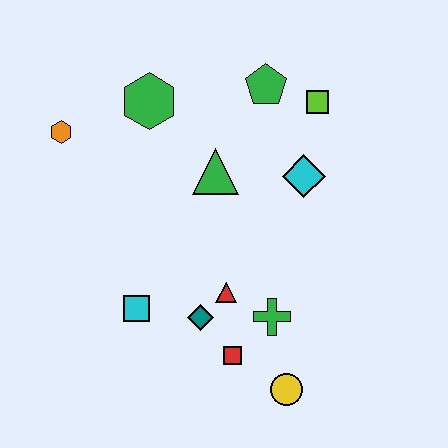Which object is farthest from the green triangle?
The yellow circle is farthest from the green triangle.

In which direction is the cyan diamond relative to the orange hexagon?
The cyan diamond is to the right of the orange hexagon.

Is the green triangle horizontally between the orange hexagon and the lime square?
Yes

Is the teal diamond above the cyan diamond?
No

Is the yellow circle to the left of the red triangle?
No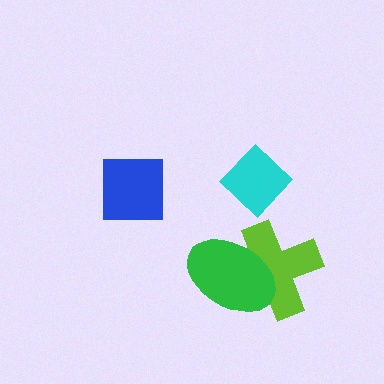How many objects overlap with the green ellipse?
1 object overlaps with the green ellipse.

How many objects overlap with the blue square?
0 objects overlap with the blue square.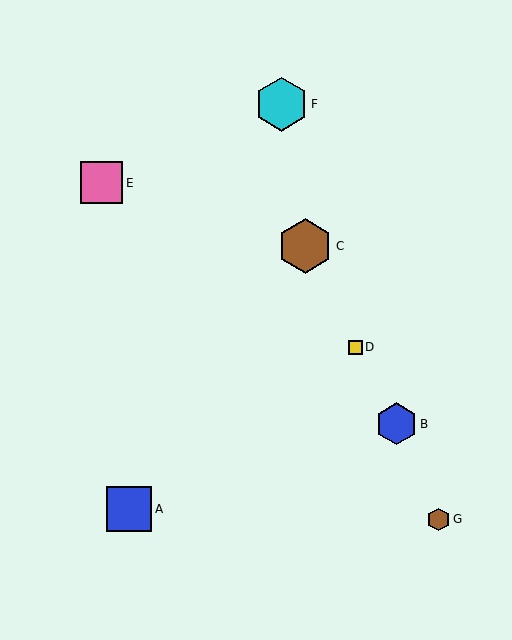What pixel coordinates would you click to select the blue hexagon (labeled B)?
Click at (396, 424) to select the blue hexagon B.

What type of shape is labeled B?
Shape B is a blue hexagon.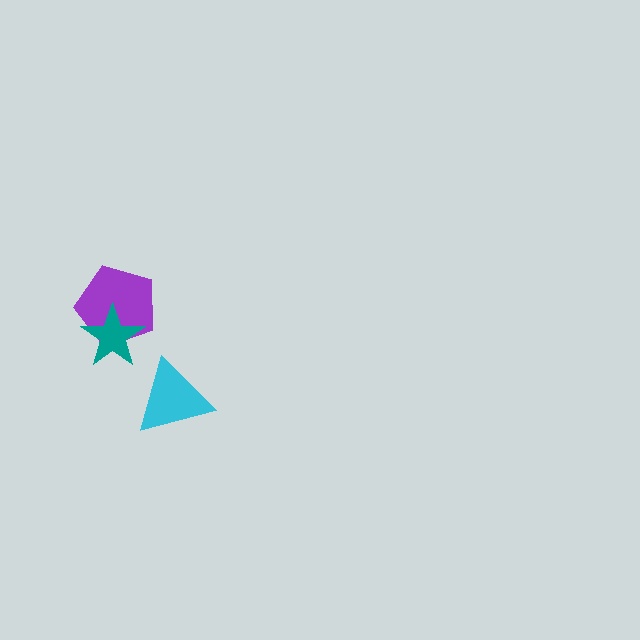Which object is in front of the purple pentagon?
The teal star is in front of the purple pentagon.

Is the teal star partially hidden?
No, no other shape covers it.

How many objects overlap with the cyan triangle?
0 objects overlap with the cyan triangle.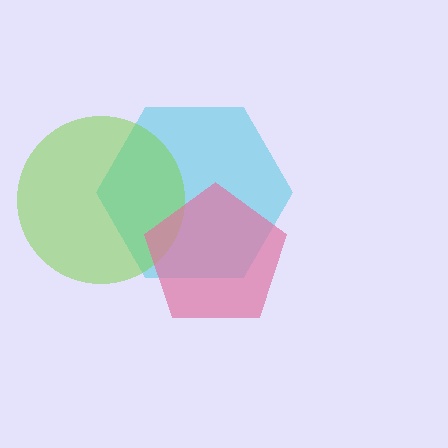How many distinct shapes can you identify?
There are 3 distinct shapes: a cyan hexagon, a lime circle, a pink pentagon.